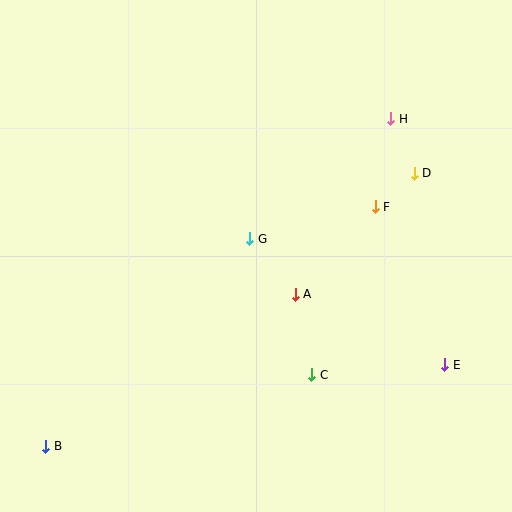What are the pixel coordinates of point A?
Point A is at (295, 294).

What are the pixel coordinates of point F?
Point F is at (375, 207).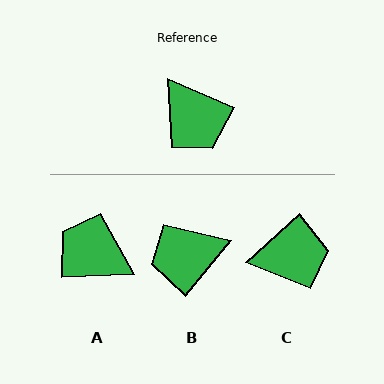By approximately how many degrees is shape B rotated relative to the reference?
Approximately 106 degrees clockwise.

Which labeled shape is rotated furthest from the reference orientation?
A, about 154 degrees away.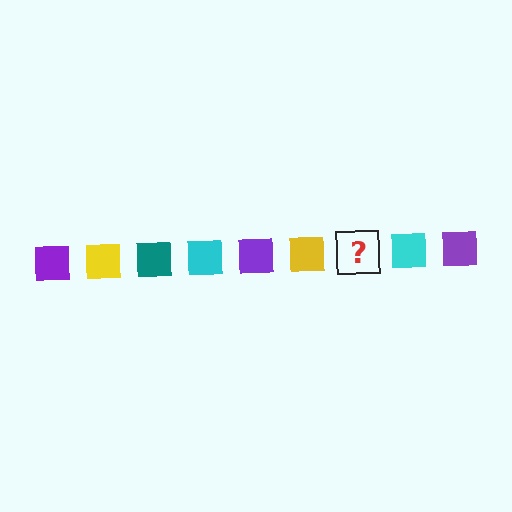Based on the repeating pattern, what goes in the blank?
The blank should be a teal square.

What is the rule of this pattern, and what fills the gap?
The rule is that the pattern cycles through purple, yellow, teal, cyan squares. The gap should be filled with a teal square.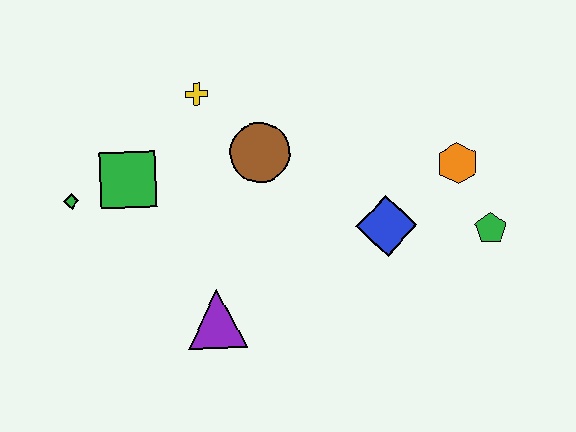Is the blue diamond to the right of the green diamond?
Yes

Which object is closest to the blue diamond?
The orange hexagon is closest to the blue diamond.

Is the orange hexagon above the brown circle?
No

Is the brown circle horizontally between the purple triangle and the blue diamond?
Yes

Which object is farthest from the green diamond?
The green pentagon is farthest from the green diamond.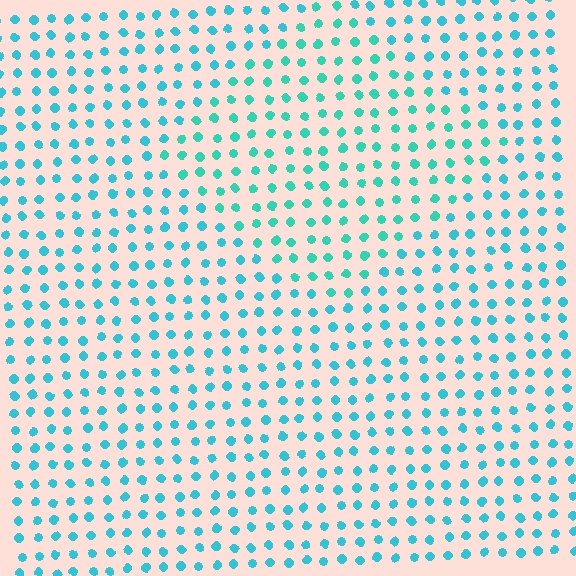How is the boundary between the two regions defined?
The boundary is defined purely by a slight shift in hue (about 19 degrees). Spacing, size, and orientation are identical on both sides.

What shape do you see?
I see a diamond.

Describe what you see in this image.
The image is filled with small cyan elements in a uniform arrangement. A diamond-shaped region is visible where the elements are tinted to a slightly different hue, forming a subtle color boundary.